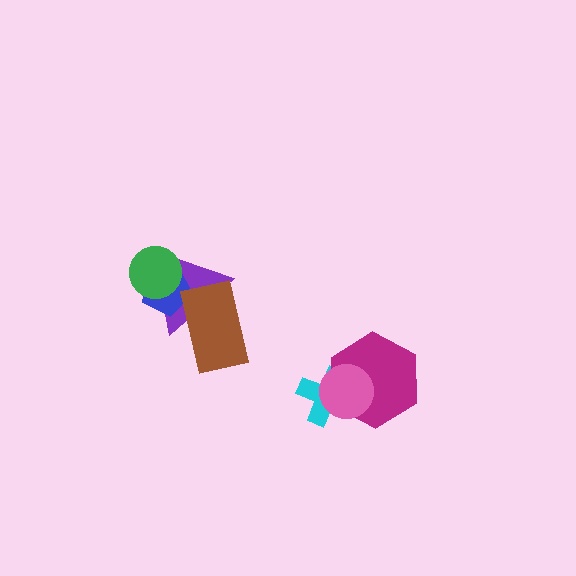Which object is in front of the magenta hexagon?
The pink circle is in front of the magenta hexagon.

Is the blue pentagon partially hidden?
Yes, it is partially covered by another shape.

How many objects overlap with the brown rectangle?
2 objects overlap with the brown rectangle.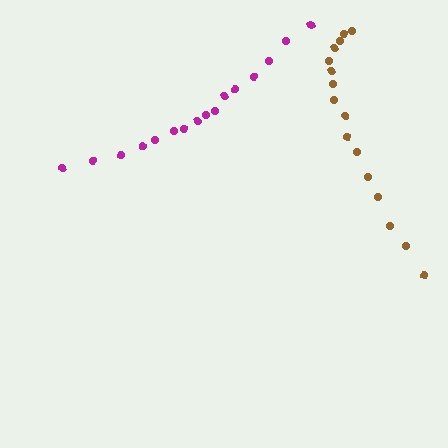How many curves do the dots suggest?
There are 2 distinct paths.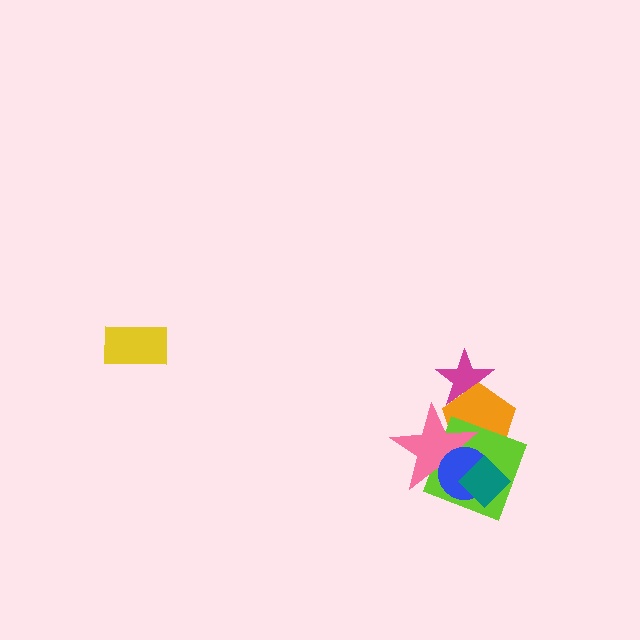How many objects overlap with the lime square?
4 objects overlap with the lime square.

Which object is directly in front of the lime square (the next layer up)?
The pink star is directly in front of the lime square.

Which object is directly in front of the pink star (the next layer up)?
The blue circle is directly in front of the pink star.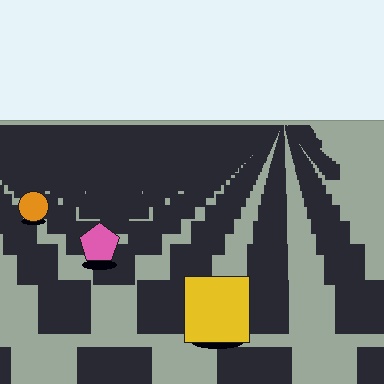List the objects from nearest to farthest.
From nearest to farthest: the yellow square, the pink pentagon, the orange circle.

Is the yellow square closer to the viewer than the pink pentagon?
Yes. The yellow square is closer — you can tell from the texture gradient: the ground texture is coarser near it.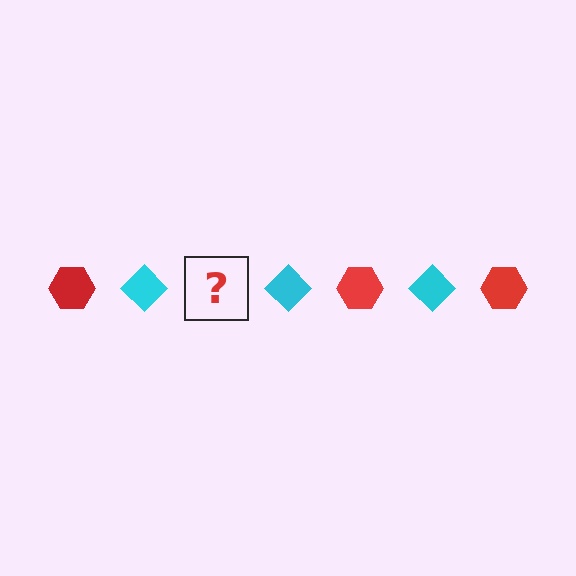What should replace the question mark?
The question mark should be replaced with a red hexagon.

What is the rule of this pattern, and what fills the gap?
The rule is that the pattern alternates between red hexagon and cyan diamond. The gap should be filled with a red hexagon.